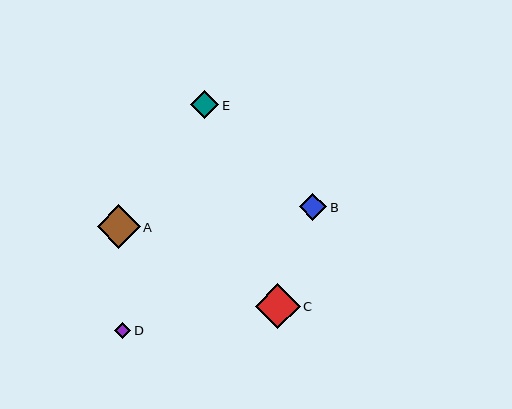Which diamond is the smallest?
Diamond D is the smallest with a size of approximately 16 pixels.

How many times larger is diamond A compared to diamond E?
Diamond A is approximately 1.5 times the size of diamond E.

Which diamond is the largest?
Diamond C is the largest with a size of approximately 45 pixels.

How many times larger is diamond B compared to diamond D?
Diamond B is approximately 1.7 times the size of diamond D.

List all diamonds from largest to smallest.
From largest to smallest: C, A, E, B, D.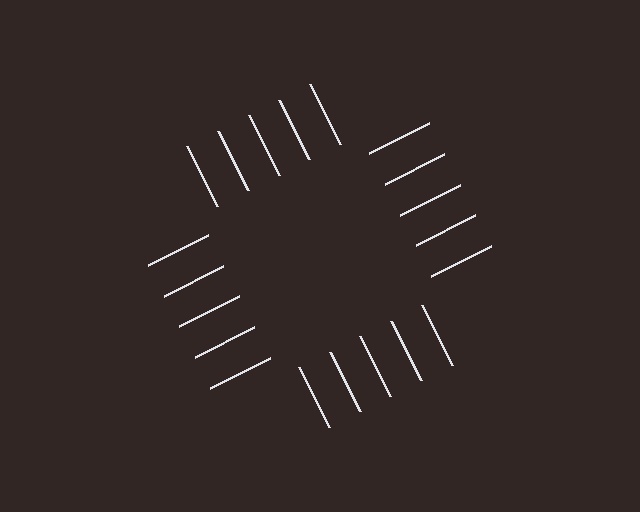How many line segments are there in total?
20 — 5 along each of the 4 edges.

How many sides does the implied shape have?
4 sides — the line-ends trace a square.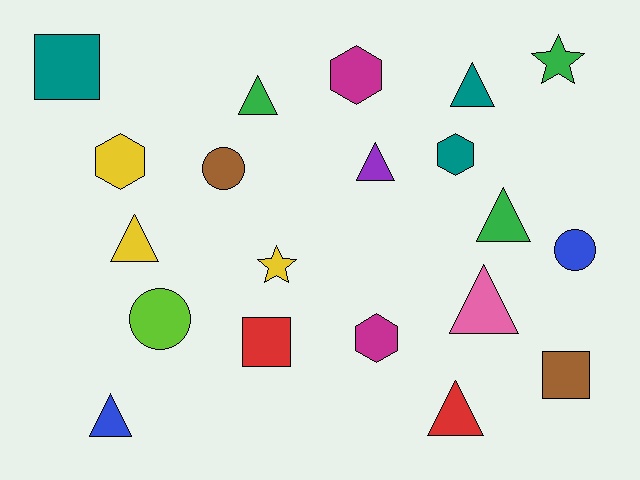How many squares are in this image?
There are 3 squares.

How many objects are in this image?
There are 20 objects.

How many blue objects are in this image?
There are 2 blue objects.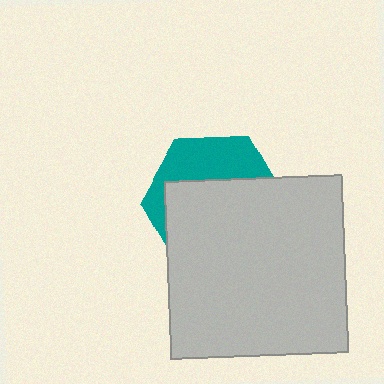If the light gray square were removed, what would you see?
You would see the complete teal hexagon.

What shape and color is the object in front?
The object in front is a light gray square.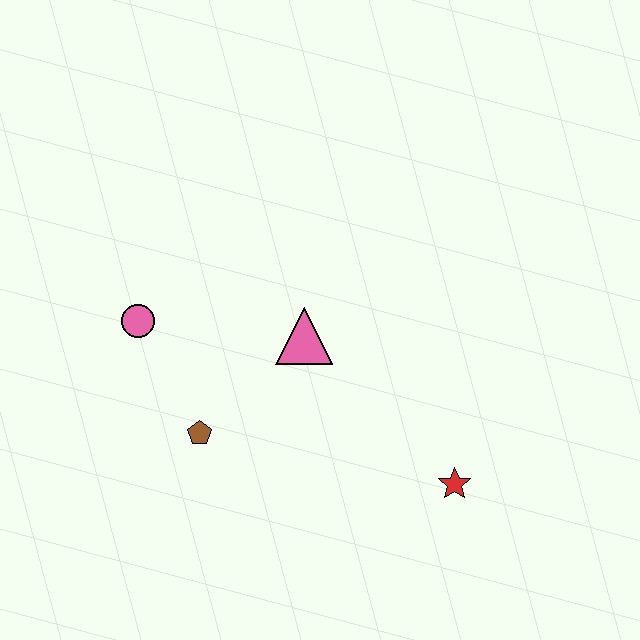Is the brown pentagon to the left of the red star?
Yes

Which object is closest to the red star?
The pink triangle is closest to the red star.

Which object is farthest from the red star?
The pink circle is farthest from the red star.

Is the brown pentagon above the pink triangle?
No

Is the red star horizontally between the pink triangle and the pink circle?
No